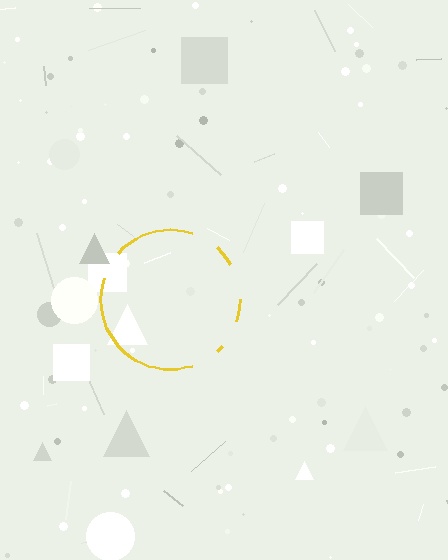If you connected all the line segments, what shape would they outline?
They would outline a circle.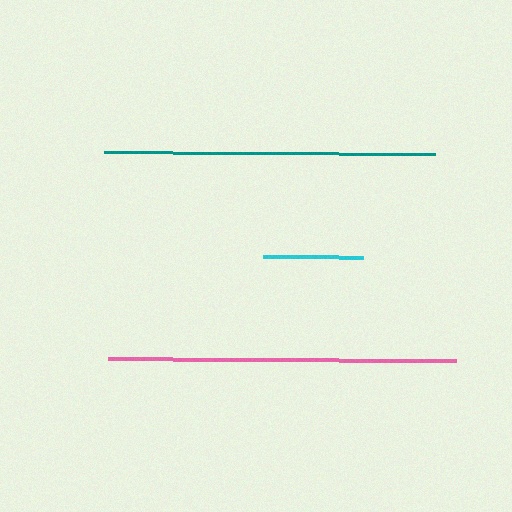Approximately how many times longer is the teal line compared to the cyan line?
The teal line is approximately 3.3 times the length of the cyan line.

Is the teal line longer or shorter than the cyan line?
The teal line is longer than the cyan line.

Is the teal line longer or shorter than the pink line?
The pink line is longer than the teal line.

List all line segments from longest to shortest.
From longest to shortest: pink, teal, cyan.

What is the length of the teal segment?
The teal segment is approximately 330 pixels long.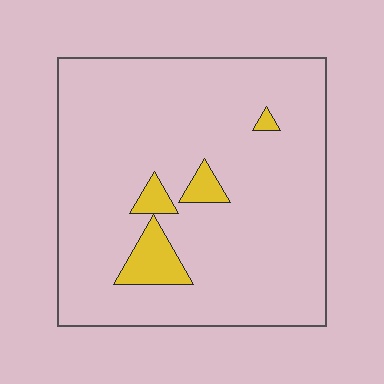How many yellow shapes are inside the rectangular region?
4.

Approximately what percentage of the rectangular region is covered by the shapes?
Approximately 10%.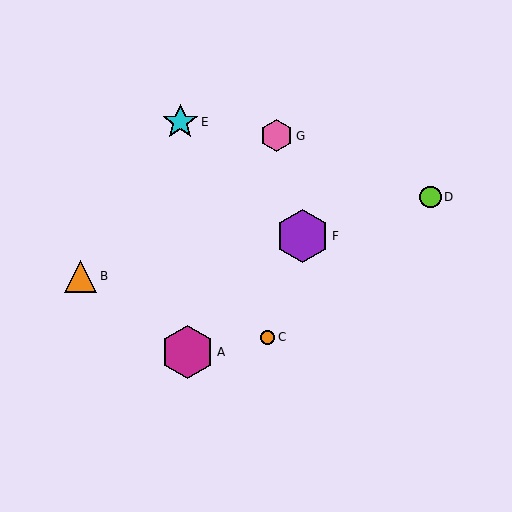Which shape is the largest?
The purple hexagon (labeled F) is the largest.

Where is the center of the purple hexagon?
The center of the purple hexagon is at (303, 236).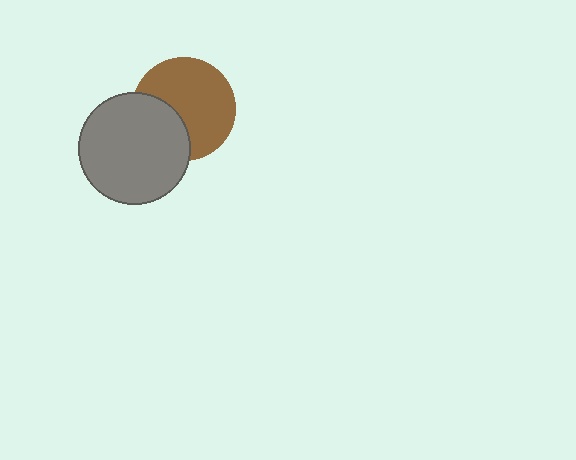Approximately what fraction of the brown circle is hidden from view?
Roughly 33% of the brown circle is hidden behind the gray circle.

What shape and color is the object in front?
The object in front is a gray circle.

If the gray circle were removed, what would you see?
You would see the complete brown circle.